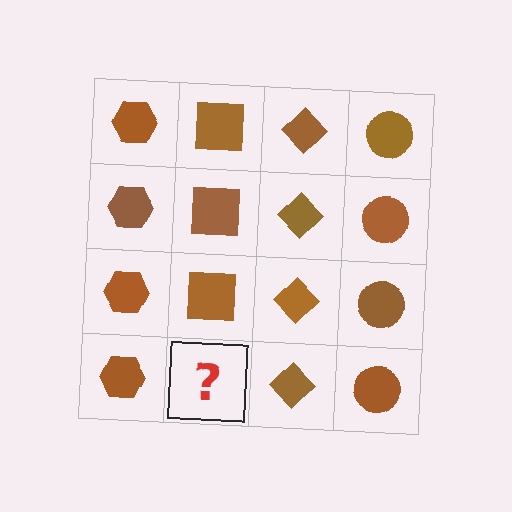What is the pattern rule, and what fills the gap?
The rule is that each column has a consistent shape. The gap should be filled with a brown square.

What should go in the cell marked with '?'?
The missing cell should contain a brown square.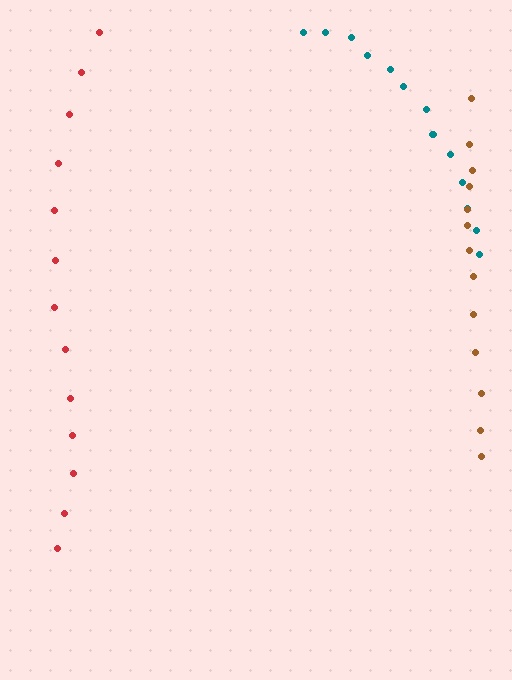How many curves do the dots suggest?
There are 3 distinct paths.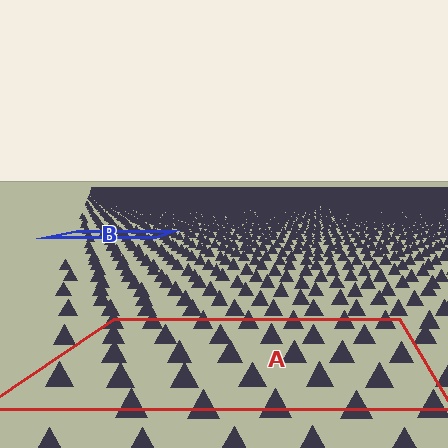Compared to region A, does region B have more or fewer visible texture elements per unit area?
Region B has more texture elements per unit area — they are packed more densely because it is farther away.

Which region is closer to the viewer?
Region A is closer. The texture elements there are larger and more spread out.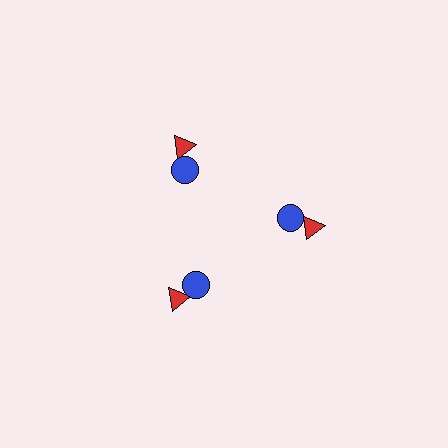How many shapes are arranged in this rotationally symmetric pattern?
There are 6 shapes, arranged in 3 groups of 2.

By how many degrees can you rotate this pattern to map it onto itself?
The pattern maps onto itself every 120 degrees of rotation.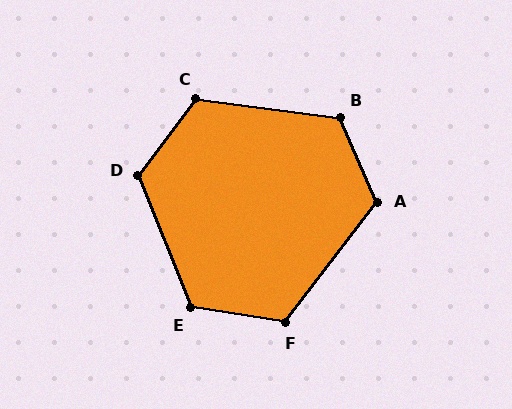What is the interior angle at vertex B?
Approximately 121 degrees (obtuse).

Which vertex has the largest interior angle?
E, at approximately 121 degrees.